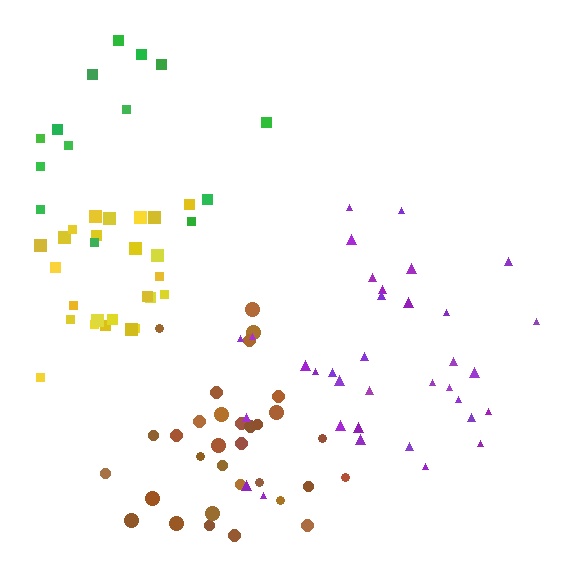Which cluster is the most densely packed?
Yellow.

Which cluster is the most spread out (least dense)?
Green.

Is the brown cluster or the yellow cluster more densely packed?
Yellow.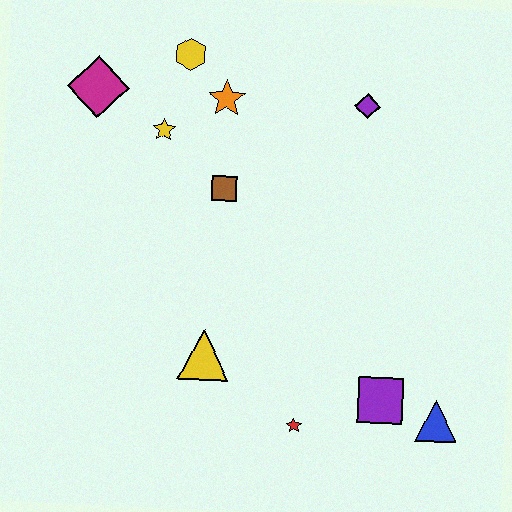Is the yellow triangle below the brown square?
Yes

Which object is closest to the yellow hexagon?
The orange star is closest to the yellow hexagon.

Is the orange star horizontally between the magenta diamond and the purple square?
Yes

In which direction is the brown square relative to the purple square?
The brown square is above the purple square.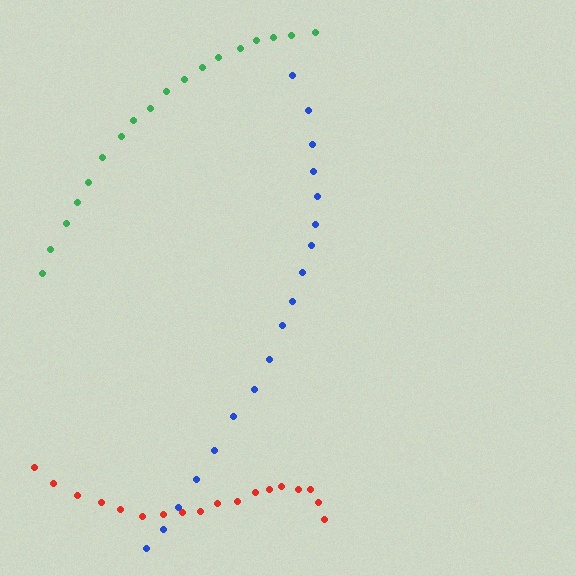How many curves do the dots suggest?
There are 3 distinct paths.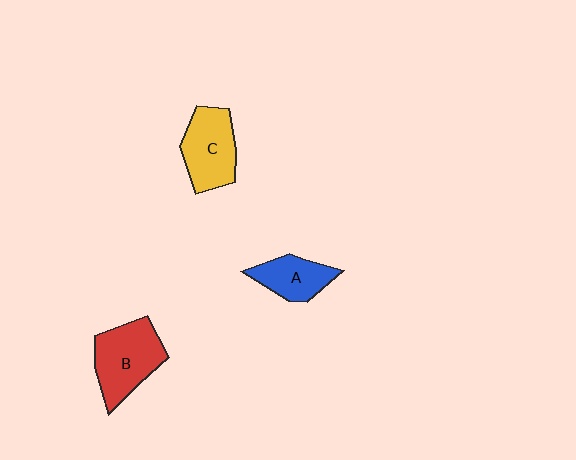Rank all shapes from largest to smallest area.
From largest to smallest: B (red), C (yellow), A (blue).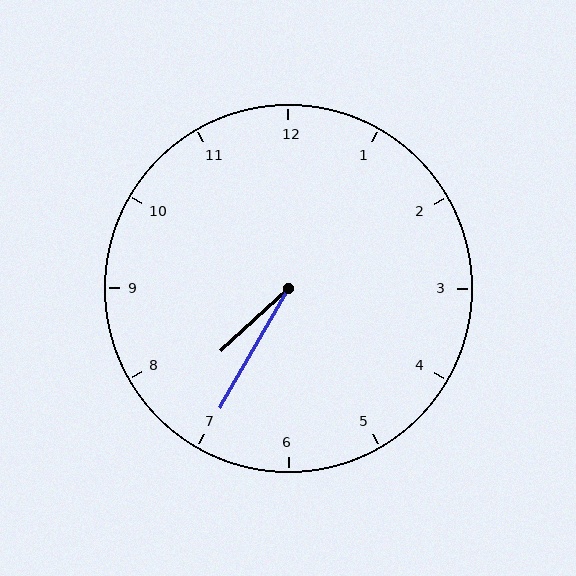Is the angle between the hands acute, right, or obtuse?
It is acute.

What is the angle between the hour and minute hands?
Approximately 18 degrees.